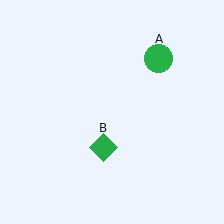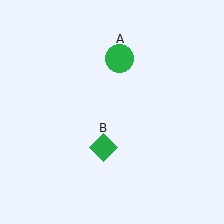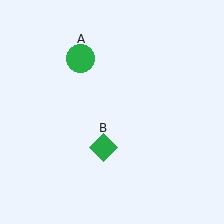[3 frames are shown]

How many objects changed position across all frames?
1 object changed position: green circle (object A).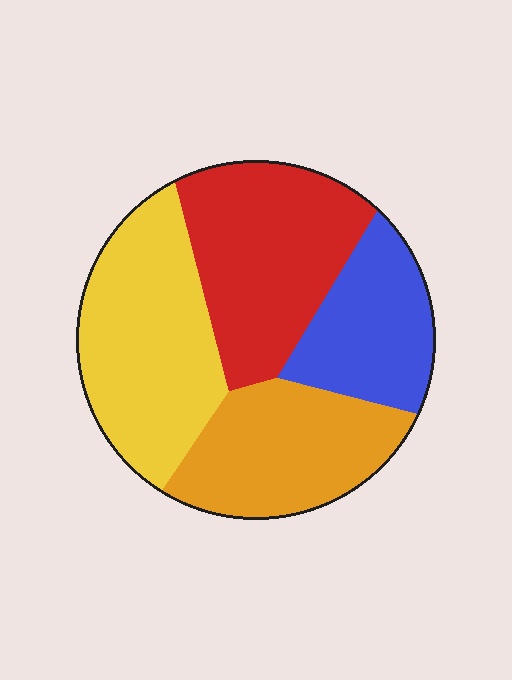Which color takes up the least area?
Blue, at roughly 20%.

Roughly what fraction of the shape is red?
Red covers about 30% of the shape.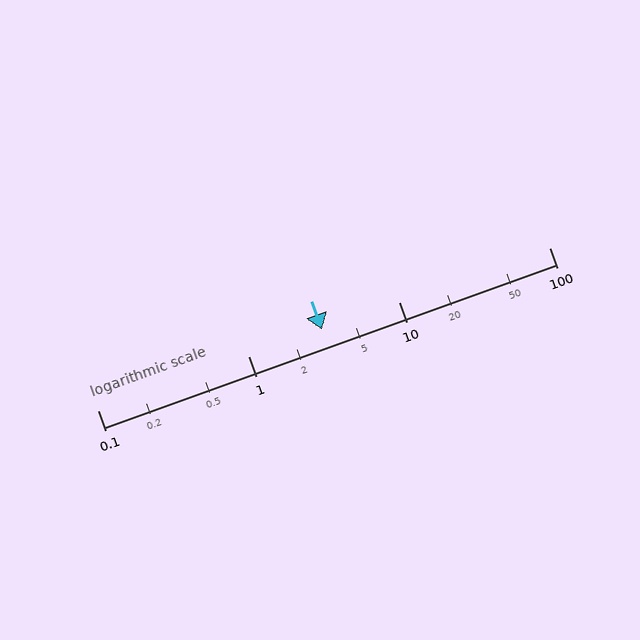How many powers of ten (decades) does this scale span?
The scale spans 3 decades, from 0.1 to 100.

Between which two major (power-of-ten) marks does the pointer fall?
The pointer is between 1 and 10.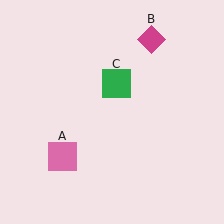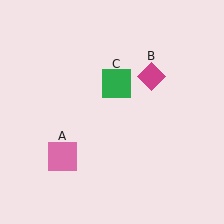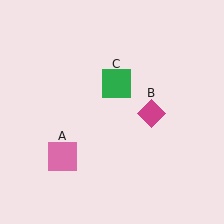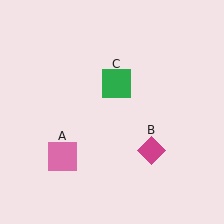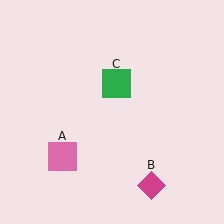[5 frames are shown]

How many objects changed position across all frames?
1 object changed position: magenta diamond (object B).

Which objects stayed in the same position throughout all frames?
Pink square (object A) and green square (object C) remained stationary.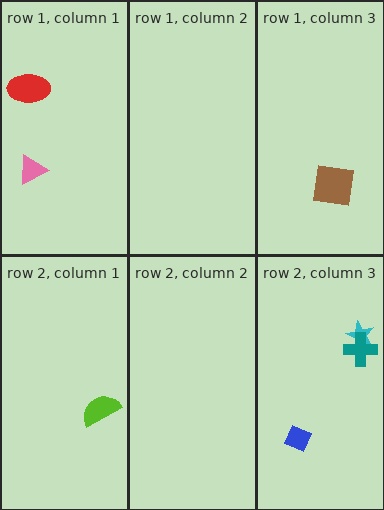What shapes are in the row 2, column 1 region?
The lime semicircle.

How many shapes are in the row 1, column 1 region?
2.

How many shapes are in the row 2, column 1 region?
1.